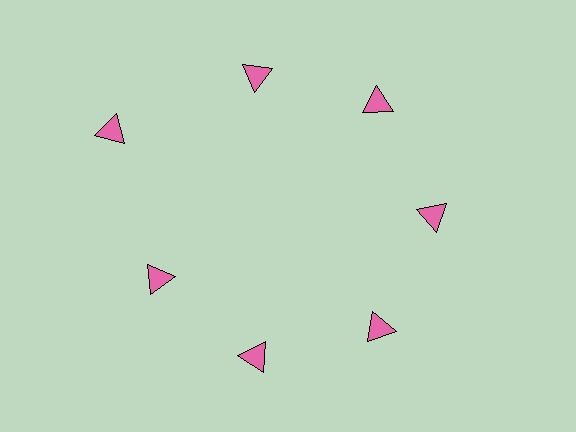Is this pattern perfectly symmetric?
No. The 7 pink triangles are arranged in a ring, but one element near the 10 o'clock position is pushed outward from the center, breaking the 7-fold rotational symmetry.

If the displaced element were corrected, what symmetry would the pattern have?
It would have 7-fold rotational symmetry — the pattern would map onto itself every 51 degrees.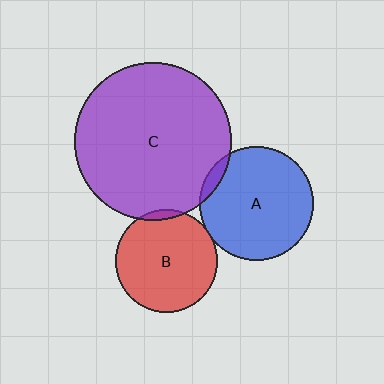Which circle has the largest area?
Circle C (purple).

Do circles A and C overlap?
Yes.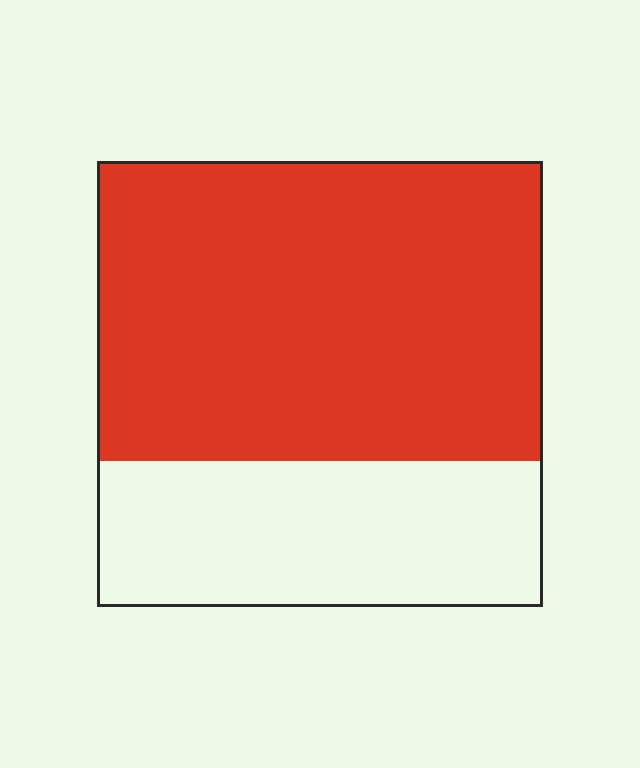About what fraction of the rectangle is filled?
About two thirds (2/3).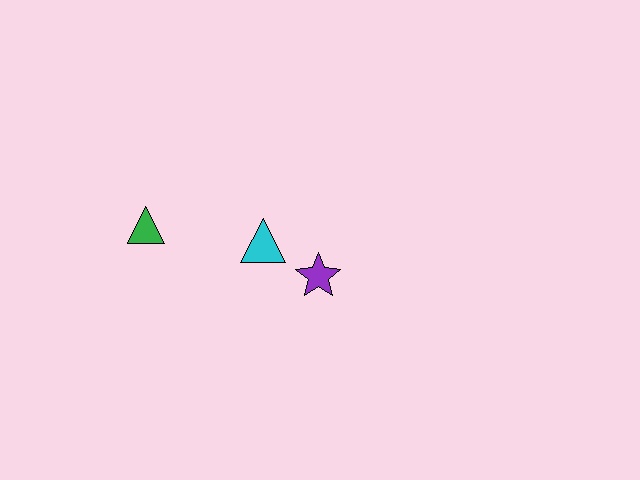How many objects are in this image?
There are 3 objects.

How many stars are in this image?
There is 1 star.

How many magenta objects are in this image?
There are no magenta objects.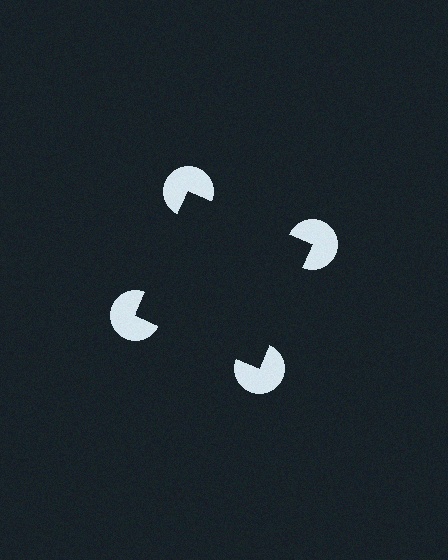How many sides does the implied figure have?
4 sides.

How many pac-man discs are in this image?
There are 4 — one at each vertex of the illusory square.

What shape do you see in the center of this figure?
An illusory square — its edges are inferred from the aligned wedge cuts in the pac-man discs, not physically drawn.